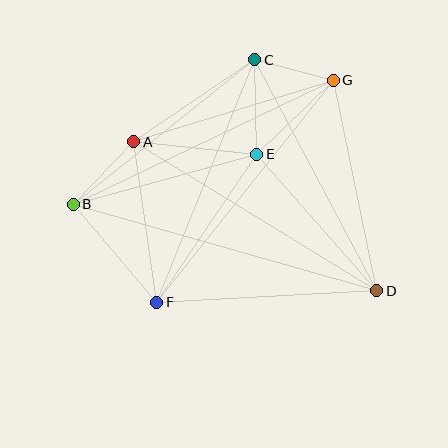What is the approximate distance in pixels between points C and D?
The distance between C and D is approximately 261 pixels.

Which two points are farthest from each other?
Points B and D are farthest from each other.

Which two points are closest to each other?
Points C and G are closest to each other.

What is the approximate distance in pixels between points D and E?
The distance between D and E is approximately 182 pixels.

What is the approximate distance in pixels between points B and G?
The distance between B and G is approximately 288 pixels.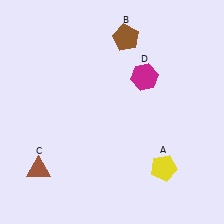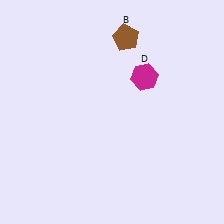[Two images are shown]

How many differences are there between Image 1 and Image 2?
There are 2 differences between the two images.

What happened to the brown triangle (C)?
The brown triangle (C) was removed in Image 2. It was in the bottom-left area of Image 1.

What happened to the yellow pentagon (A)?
The yellow pentagon (A) was removed in Image 2. It was in the bottom-right area of Image 1.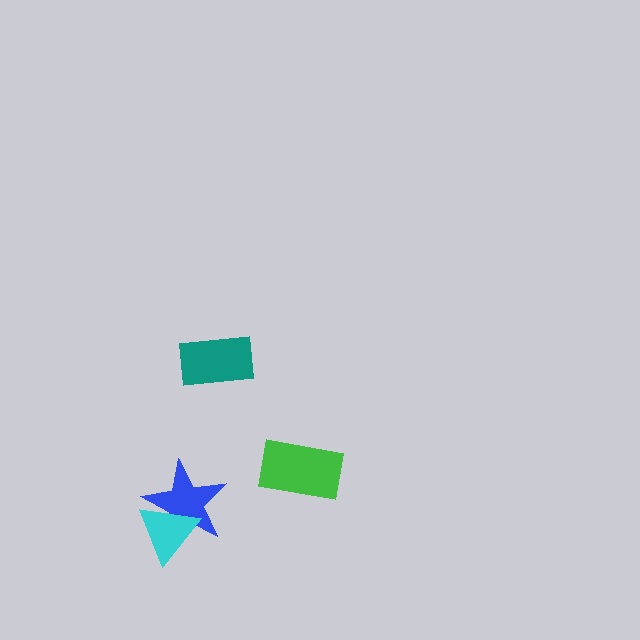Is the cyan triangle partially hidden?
No, no other shape covers it.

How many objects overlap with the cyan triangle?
1 object overlaps with the cyan triangle.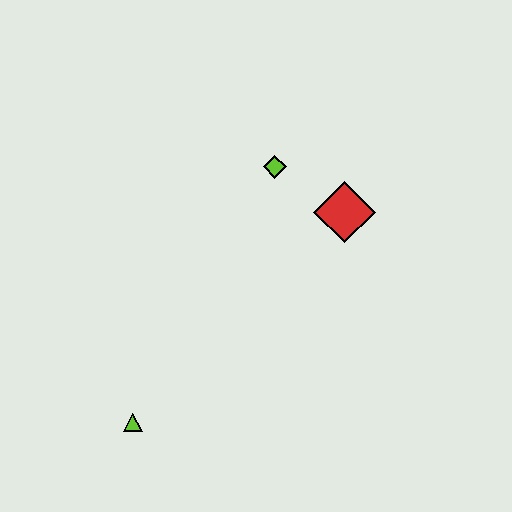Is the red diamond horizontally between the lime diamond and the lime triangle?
No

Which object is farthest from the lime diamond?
The lime triangle is farthest from the lime diamond.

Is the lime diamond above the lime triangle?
Yes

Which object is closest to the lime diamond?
The red diamond is closest to the lime diamond.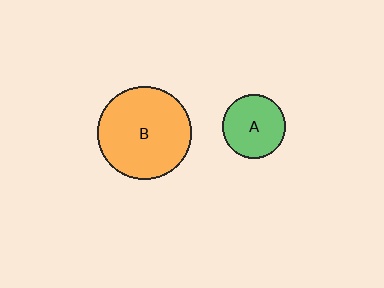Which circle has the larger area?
Circle B (orange).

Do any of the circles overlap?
No, none of the circles overlap.